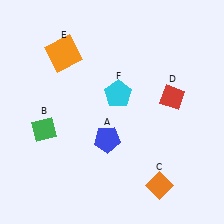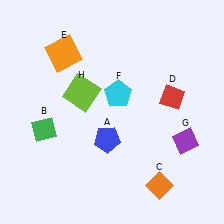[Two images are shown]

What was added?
A purple diamond (G), a lime square (H) were added in Image 2.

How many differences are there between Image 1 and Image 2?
There are 2 differences between the two images.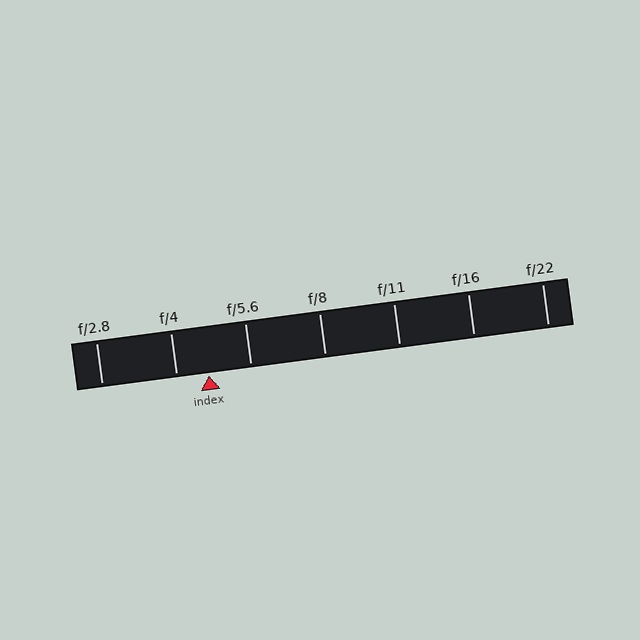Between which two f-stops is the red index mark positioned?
The index mark is between f/4 and f/5.6.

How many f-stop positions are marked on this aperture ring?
There are 7 f-stop positions marked.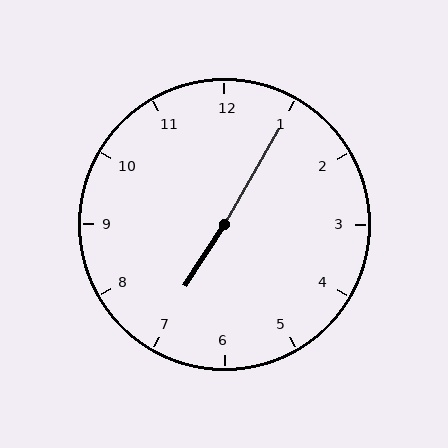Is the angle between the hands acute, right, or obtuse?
It is obtuse.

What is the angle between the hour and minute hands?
Approximately 178 degrees.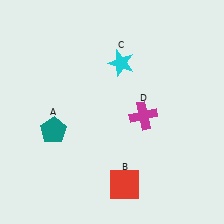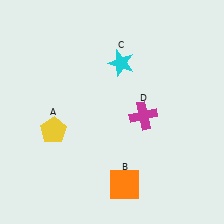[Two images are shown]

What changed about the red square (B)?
In Image 1, B is red. In Image 2, it changed to orange.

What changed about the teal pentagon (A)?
In Image 1, A is teal. In Image 2, it changed to yellow.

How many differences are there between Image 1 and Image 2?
There are 2 differences between the two images.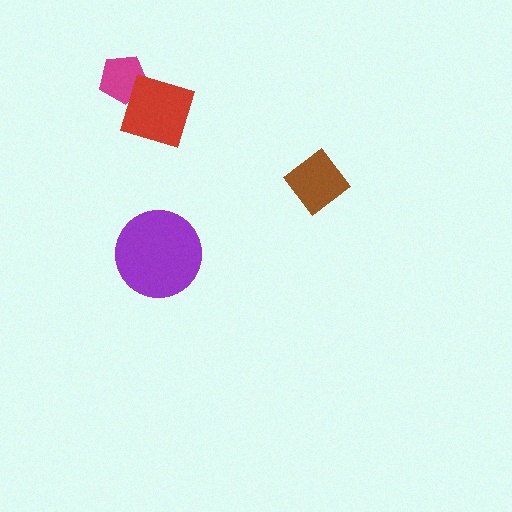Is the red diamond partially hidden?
No, no other shape covers it.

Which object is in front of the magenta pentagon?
The red diamond is in front of the magenta pentagon.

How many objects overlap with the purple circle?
0 objects overlap with the purple circle.